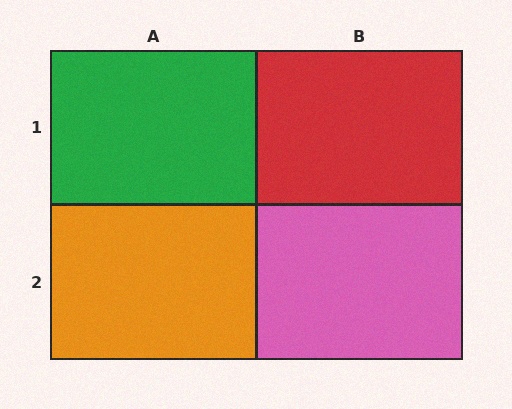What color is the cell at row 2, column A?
Orange.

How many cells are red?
1 cell is red.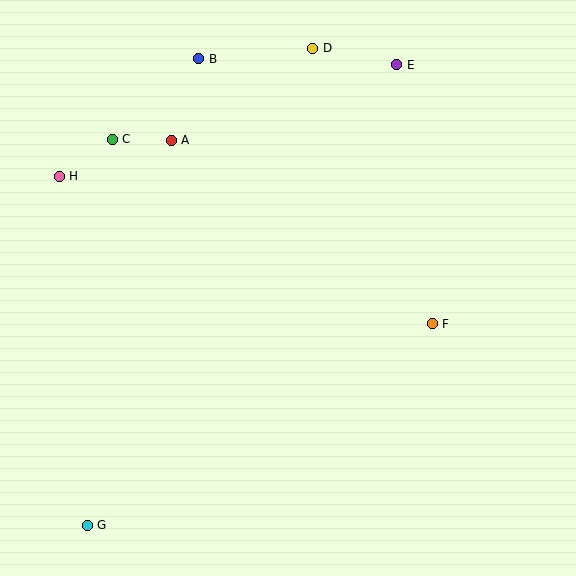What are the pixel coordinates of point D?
Point D is at (313, 48).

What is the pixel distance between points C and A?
The distance between C and A is 59 pixels.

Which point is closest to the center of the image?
Point F at (432, 324) is closest to the center.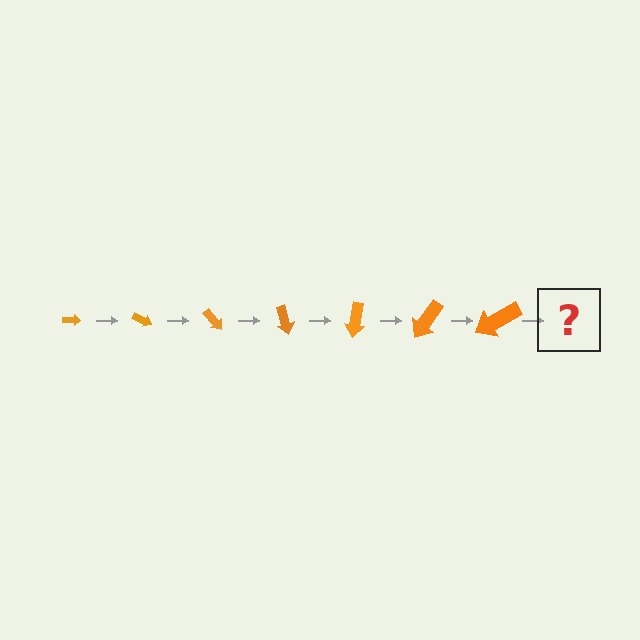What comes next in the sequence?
The next element should be an arrow, larger than the previous one and rotated 175 degrees from the start.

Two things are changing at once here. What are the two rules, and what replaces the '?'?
The two rules are that the arrow grows larger each step and it rotates 25 degrees each step. The '?' should be an arrow, larger than the previous one and rotated 175 degrees from the start.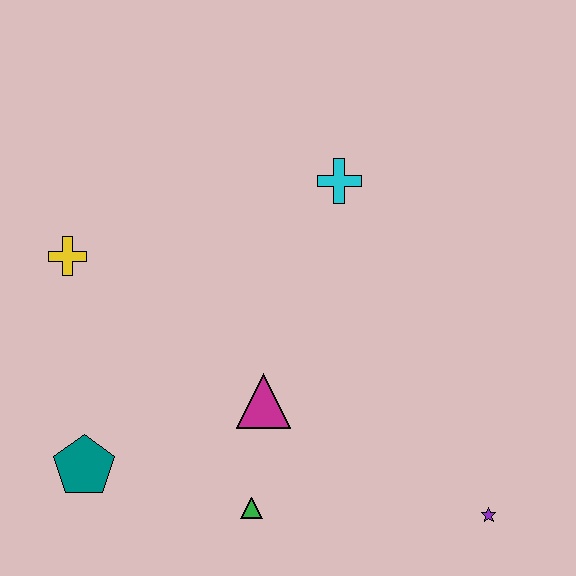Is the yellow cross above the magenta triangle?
Yes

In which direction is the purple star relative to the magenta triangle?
The purple star is to the right of the magenta triangle.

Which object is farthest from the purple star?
The yellow cross is farthest from the purple star.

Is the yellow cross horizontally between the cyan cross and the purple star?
No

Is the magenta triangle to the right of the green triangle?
Yes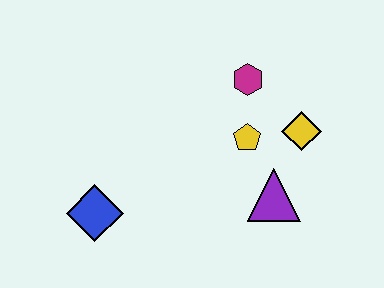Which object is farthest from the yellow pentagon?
The blue diamond is farthest from the yellow pentagon.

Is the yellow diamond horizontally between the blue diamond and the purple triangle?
No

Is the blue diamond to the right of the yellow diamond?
No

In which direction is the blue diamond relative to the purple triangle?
The blue diamond is to the left of the purple triangle.